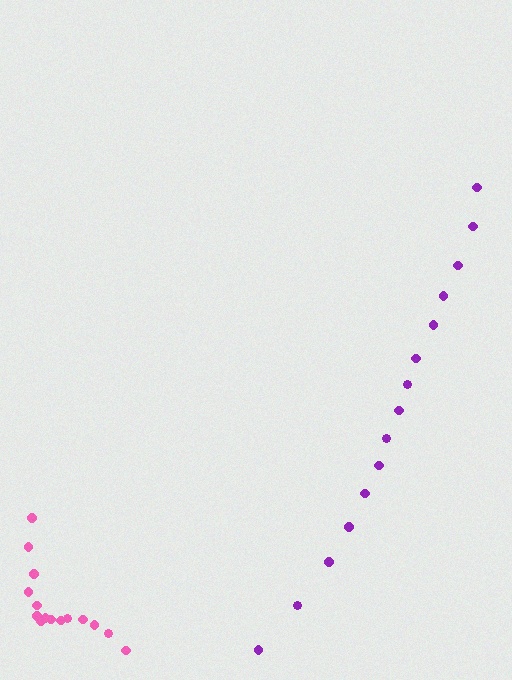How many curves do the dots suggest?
There are 2 distinct paths.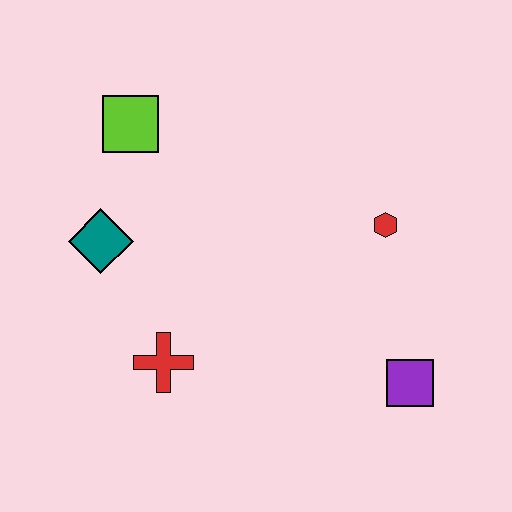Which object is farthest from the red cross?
The red hexagon is farthest from the red cross.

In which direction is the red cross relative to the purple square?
The red cross is to the left of the purple square.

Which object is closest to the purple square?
The red hexagon is closest to the purple square.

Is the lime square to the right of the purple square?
No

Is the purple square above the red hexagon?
No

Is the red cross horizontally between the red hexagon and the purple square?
No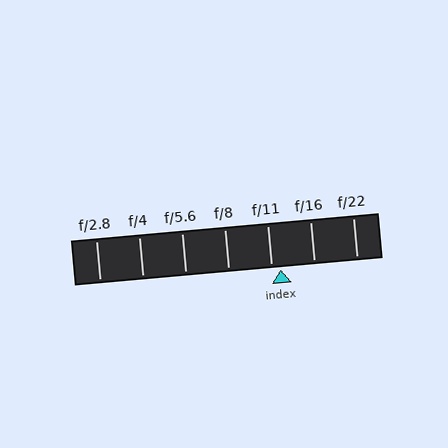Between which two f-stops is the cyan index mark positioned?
The index mark is between f/11 and f/16.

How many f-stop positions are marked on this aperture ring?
There are 7 f-stop positions marked.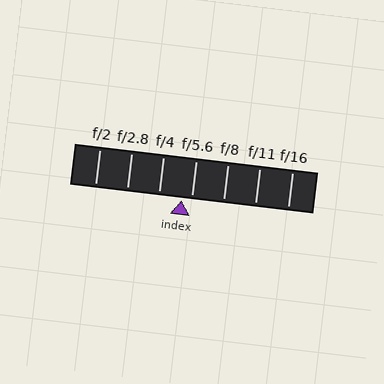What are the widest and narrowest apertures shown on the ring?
The widest aperture shown is f/2 and the narrowest is f/16.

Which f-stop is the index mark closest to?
The index mark is closest to f/5.6.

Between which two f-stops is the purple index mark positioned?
The index mark is between f/4 and f/5.6.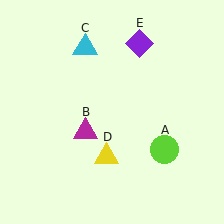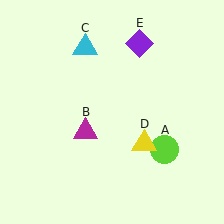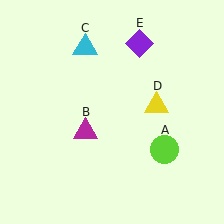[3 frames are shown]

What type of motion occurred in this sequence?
The yellow triangle (object D) rotated counterclockwise around the center of the scene.